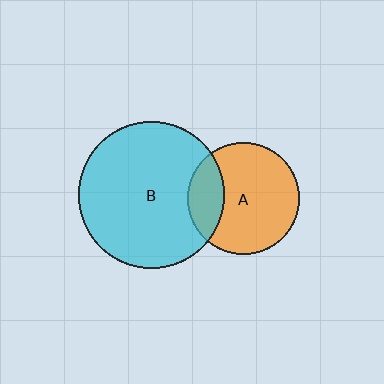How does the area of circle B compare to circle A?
Approximately 1.7 times.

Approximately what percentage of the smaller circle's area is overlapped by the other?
Approximately 25%.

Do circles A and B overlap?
Yes.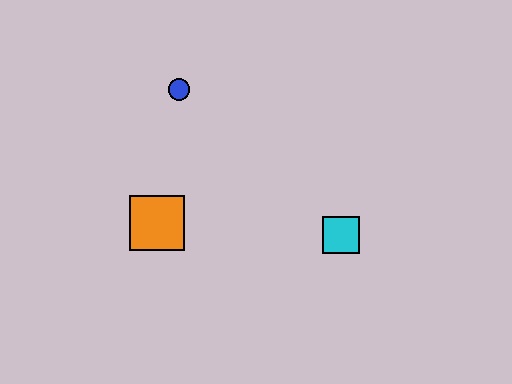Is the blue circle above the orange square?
Yes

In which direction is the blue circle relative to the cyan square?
The blue circle is to the left of the cyan square.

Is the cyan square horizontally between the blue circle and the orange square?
No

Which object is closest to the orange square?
The blue circle is closest to the orange square.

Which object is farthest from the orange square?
The cyan square is farthest from the orange square.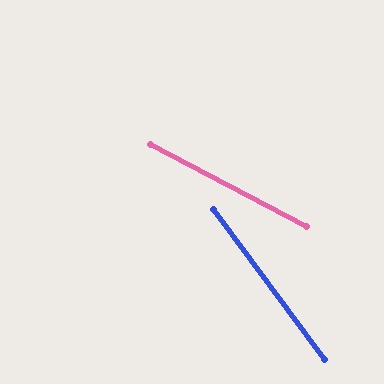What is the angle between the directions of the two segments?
Approximately 26 degrees.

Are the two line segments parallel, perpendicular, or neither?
Neither parallel nor perpendicular — they differ by about 26°.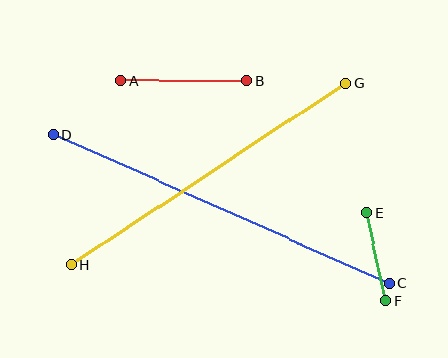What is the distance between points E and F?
The distance is approximately 90 pixels.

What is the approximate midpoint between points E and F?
The midpoint is at approximately (376, 257) pixels.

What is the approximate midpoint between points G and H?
The midpoint is at approximately (209, 174) pixels.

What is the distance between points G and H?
The distance is approximately 328 pixels.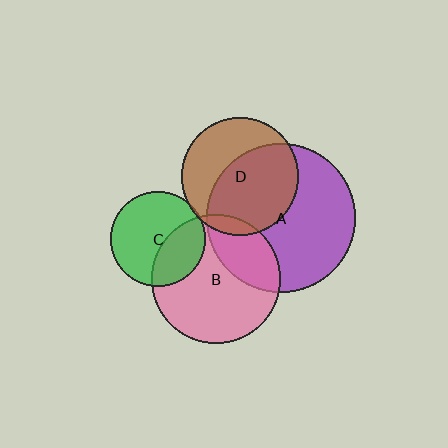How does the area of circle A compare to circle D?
Approximately 1.6 times.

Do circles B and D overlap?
Yes.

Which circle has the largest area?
Circle A (purple).